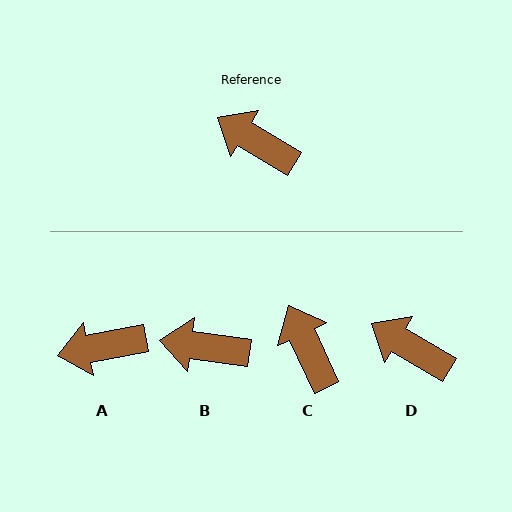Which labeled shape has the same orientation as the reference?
D.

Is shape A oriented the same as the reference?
No, it is off by about 42 degrees.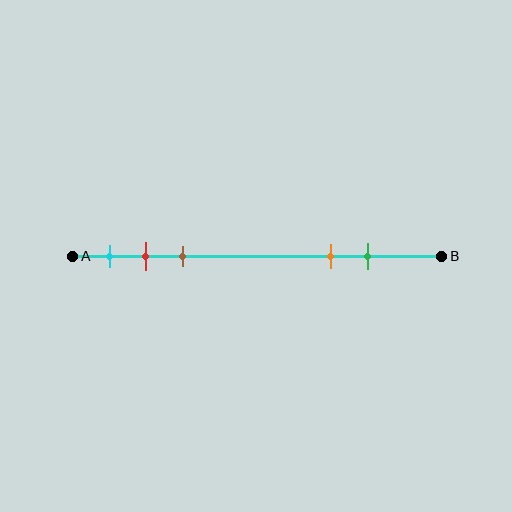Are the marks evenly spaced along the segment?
No, the marks are not evenly spaced.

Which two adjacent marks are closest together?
The red and brown marks are the closest adjacent pair.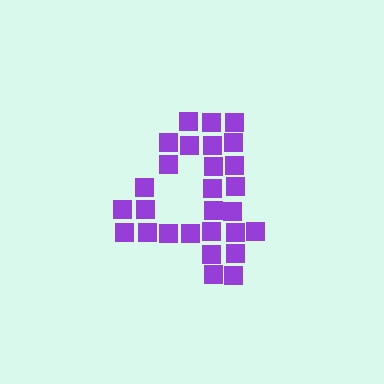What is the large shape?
The large shape is the digit 4.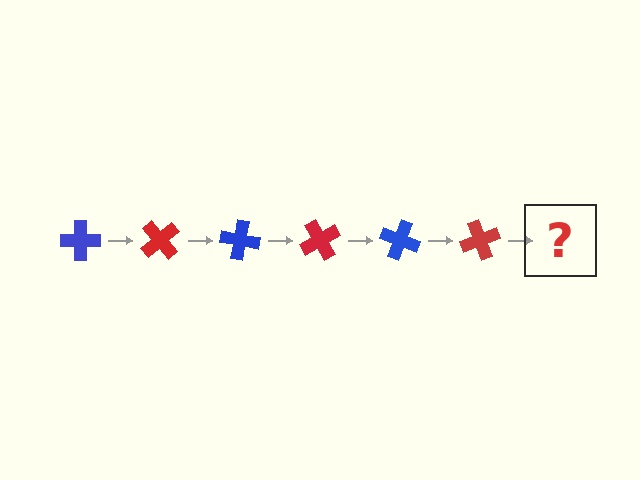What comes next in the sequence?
The next element should be a blue cross, rotated 300 degrees from the start.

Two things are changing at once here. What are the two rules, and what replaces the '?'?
The two rules are that it rotates 50 degrees each step and the color cycles through blue and red. The '?' should be a blue cross, rotated 300 degrees from the start.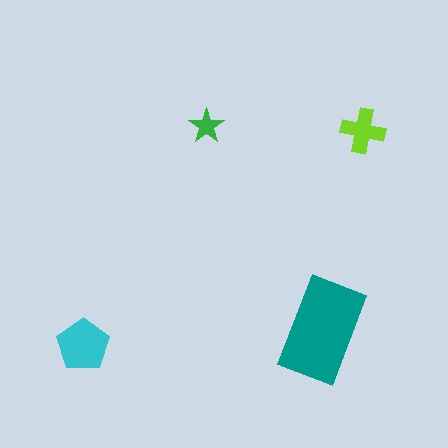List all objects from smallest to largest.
The green star, the lime cross, the cyan pentagon, the teal rectangle.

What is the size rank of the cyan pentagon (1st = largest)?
2nd.